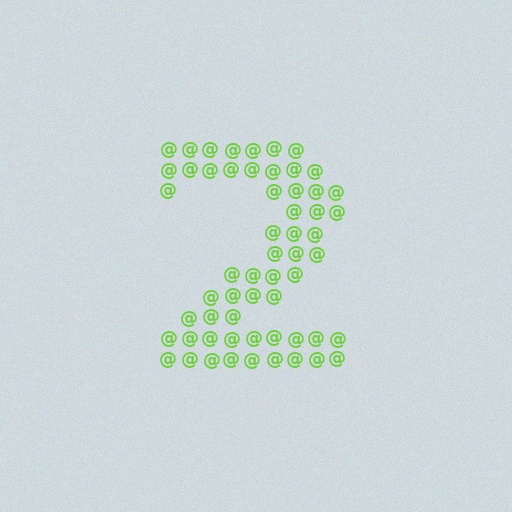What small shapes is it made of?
It is made of small at signs.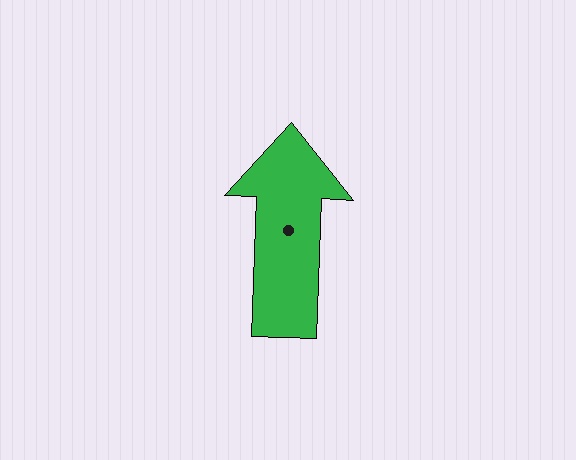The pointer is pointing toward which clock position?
Roughly 12 o'clock.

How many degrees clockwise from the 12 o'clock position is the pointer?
Approximately 2 degrees.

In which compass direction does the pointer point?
North.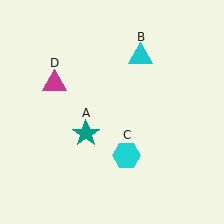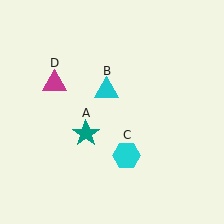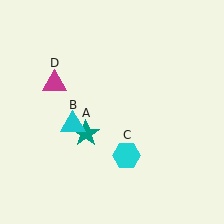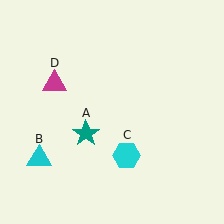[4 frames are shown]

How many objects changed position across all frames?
1 object changed position: cyan triangle (object B).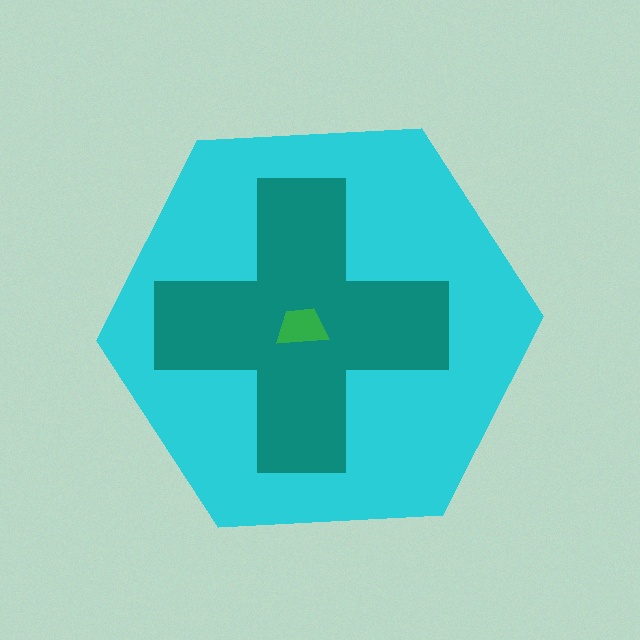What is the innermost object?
The green trapezoid.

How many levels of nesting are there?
3.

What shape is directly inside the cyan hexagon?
The teal cross.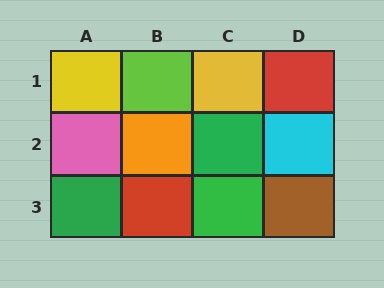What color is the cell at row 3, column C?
Green.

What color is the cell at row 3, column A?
Green.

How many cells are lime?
1 cell is lime.